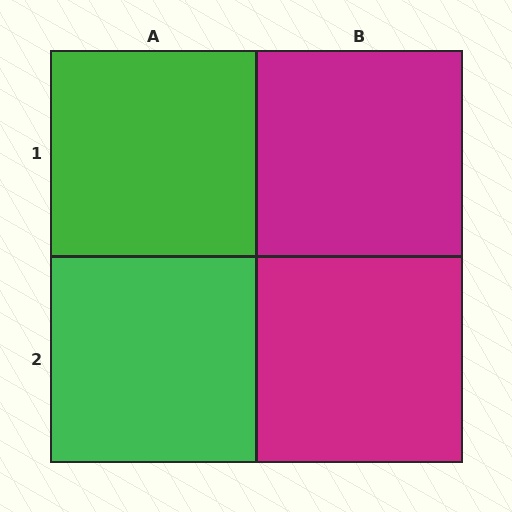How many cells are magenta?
2 cells are magenta.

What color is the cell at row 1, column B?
Magenta.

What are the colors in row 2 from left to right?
Green, magenta.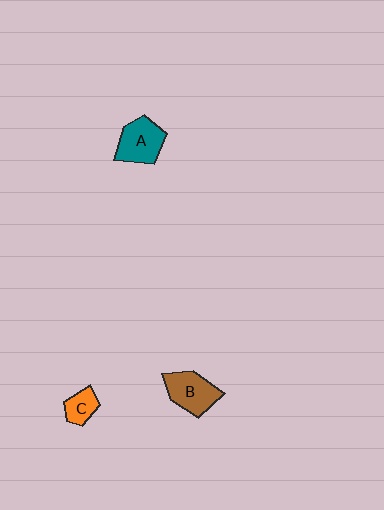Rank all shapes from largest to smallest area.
From largest to smallest: A (teal), B (brown), C (orange).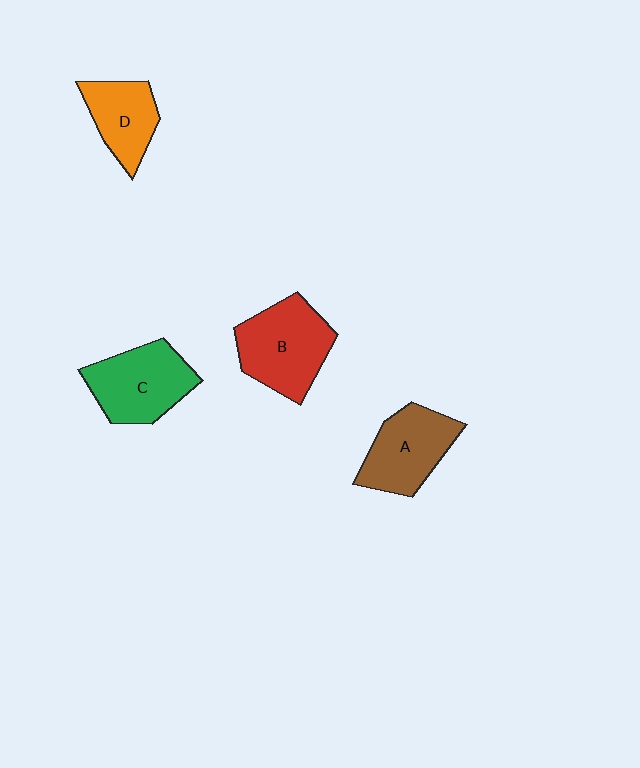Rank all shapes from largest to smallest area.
From largest to smallest: B (red), C (green), A (brown), D (orange).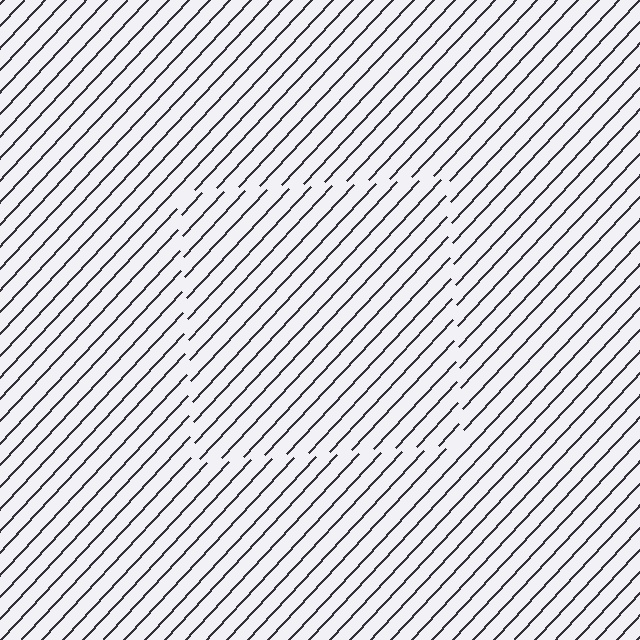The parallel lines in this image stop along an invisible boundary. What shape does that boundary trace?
An illusory square. The interior of the shape contains the same grating, shifted by half a period — the contour is defined by the phase discontinuity where line-ends from the inner and outer gratings abut.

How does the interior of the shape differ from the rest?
The interior of the shape contains the same grating, shifted by half a period — the contour is defined by the phase discontinuity where line-ends from the inner and outer gratings abut.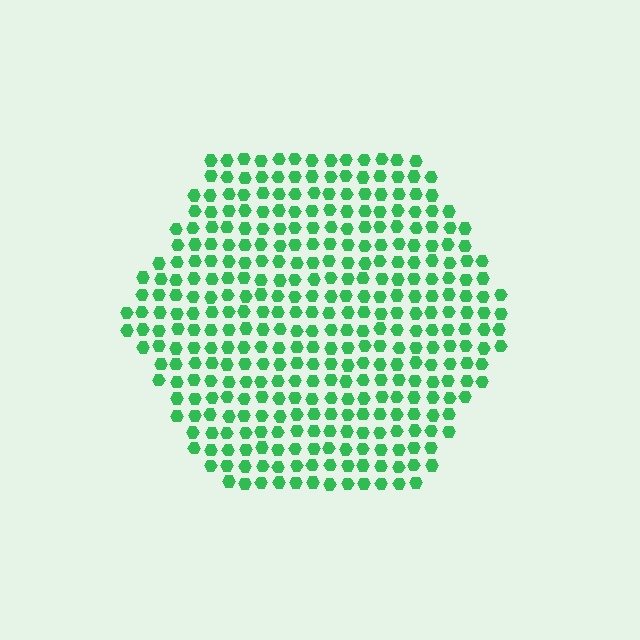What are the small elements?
The small elements are hexagons.